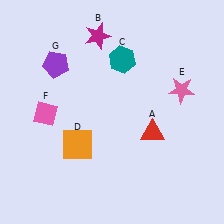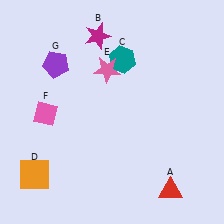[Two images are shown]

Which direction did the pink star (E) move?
The pink star (E) moved left.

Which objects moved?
The objects that moved are: the red triangle (A), the orange square (D), the pink star (E).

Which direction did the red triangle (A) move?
The red triangle (A) moved down.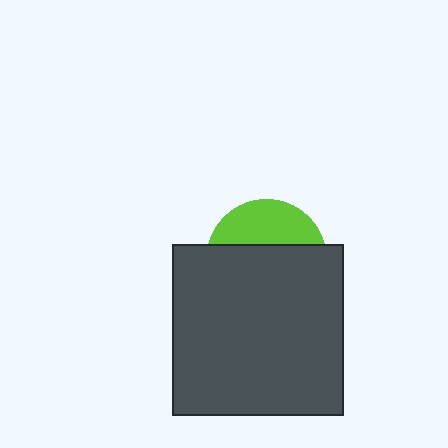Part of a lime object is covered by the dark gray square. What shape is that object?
It is a circle.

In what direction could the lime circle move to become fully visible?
The lime circle could move up. That would shift it out from behind the dark gray square entirely.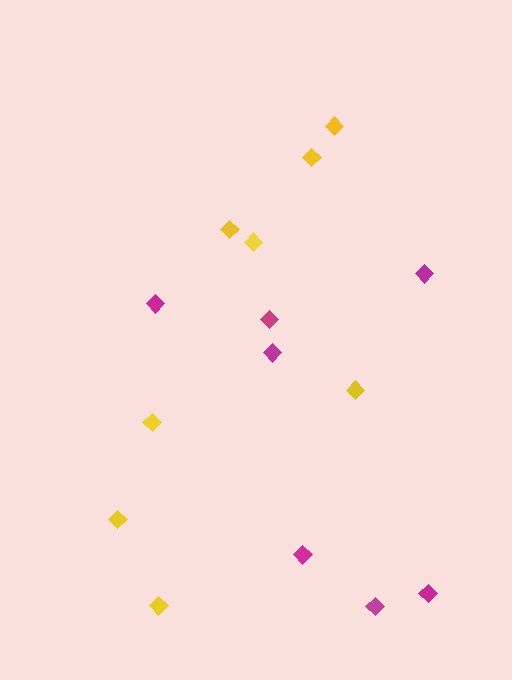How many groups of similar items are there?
There are 2 groups: one group of magenta diamonds (7) and one group of yellow diamonds (8).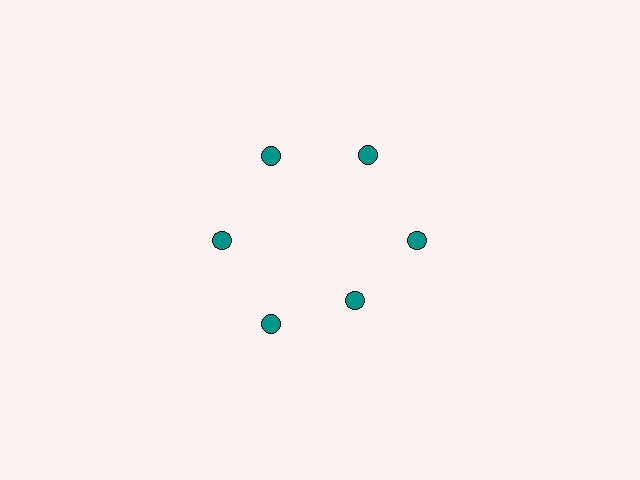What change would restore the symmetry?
The symmetry would be restored by moving it outward, back onto the ring so that all 6 circles sit at equal angles and equal distance from the center.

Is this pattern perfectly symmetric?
No. The 6 teal circles are arranged in a ring, but one element near the 5 o'clock position is pulled inward toward the center, breaking the 6-fold rotational symmetry.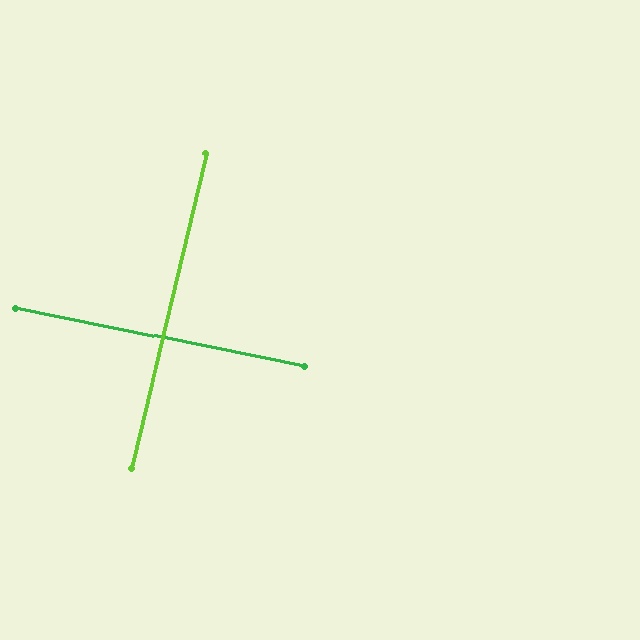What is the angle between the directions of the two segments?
Approximately 88 degrees.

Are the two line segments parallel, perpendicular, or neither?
Perpendicular — they meet at approximately 88°.